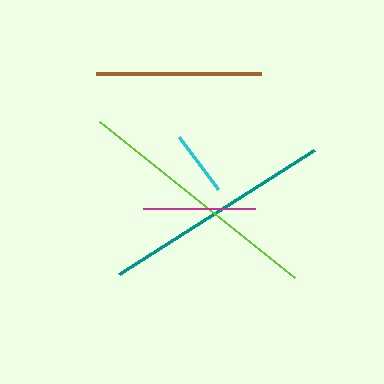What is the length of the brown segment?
The brown segment is approximately 164 pixels long.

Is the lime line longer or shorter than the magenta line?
The lime line is longer than the magenta line.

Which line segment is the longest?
The lime line is the longest at approximately 250 pixels.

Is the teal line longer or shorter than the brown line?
The teal line is longer than the brown line.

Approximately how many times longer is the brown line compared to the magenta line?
The brown line is approximately 1.5 times the length of the magenta line.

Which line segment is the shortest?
The cyan line is the shortest at approximately 65 pixels.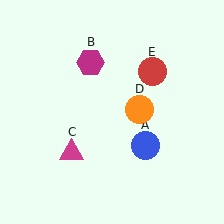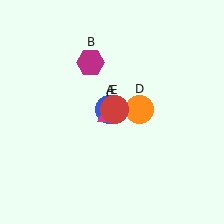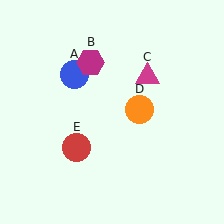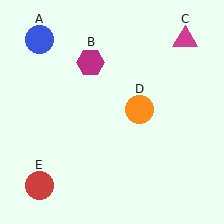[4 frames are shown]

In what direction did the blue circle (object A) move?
The blue circle (object A) moved up and to the left.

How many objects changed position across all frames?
3 objects changed position: blue circle (object A), magenta triangle (object C), red circle (object E).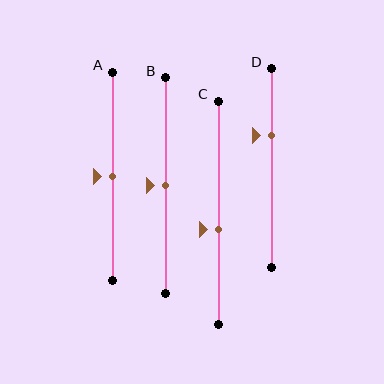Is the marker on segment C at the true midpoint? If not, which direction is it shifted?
No, the marker on segment C is shifted downward by about 7% of the segment length.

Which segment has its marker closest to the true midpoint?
Segment A has its marker closest to the true midpoint.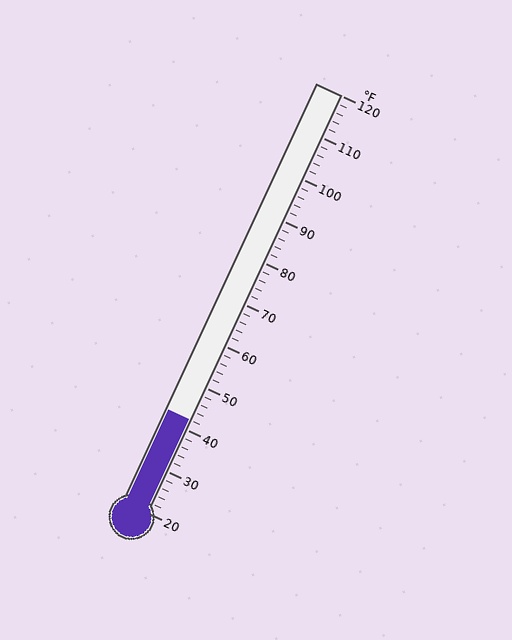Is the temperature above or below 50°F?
The temperature is below 50°F.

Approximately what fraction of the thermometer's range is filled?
The thermometer is filled to approximately 20% of its range.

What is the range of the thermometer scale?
The thermometer scale ranges from 20°F to 120°F.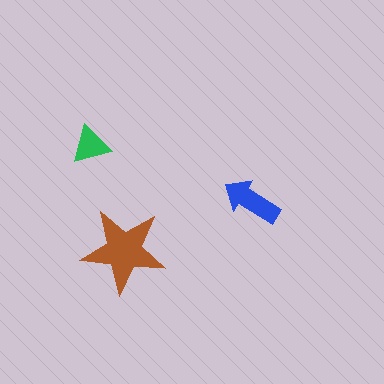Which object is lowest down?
The brown star is bottommost.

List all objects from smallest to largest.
The green triangle, the blue arrow, the brown star.